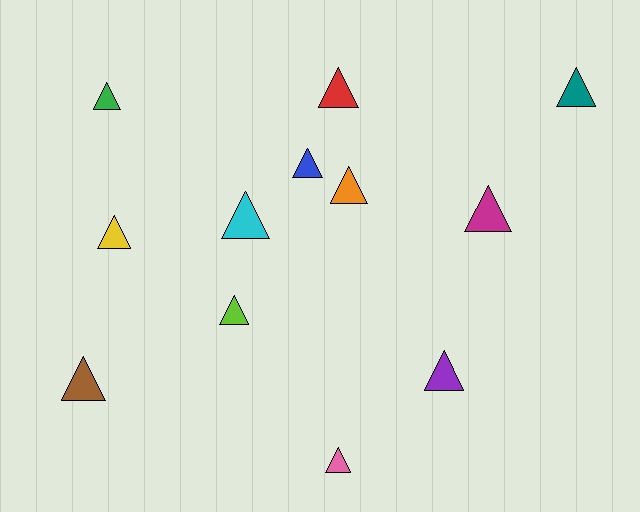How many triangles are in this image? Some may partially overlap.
There are 12 triangles.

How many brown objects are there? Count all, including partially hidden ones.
There is 1 brown object.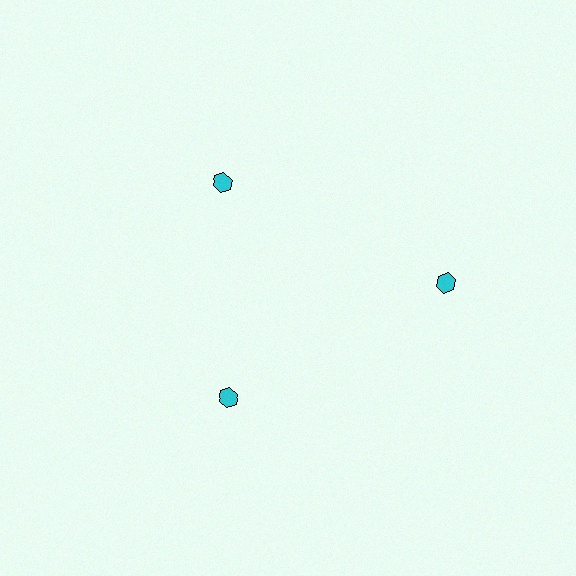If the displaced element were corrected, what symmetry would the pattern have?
It would have 3-fold rotational symmetry — the pattern would map onto itself every 120 degrees.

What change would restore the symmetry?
The symmetry would be restored by moving it inward, back onto the ring so that all 3 hexagons sit at equal angles and equal distance from the center.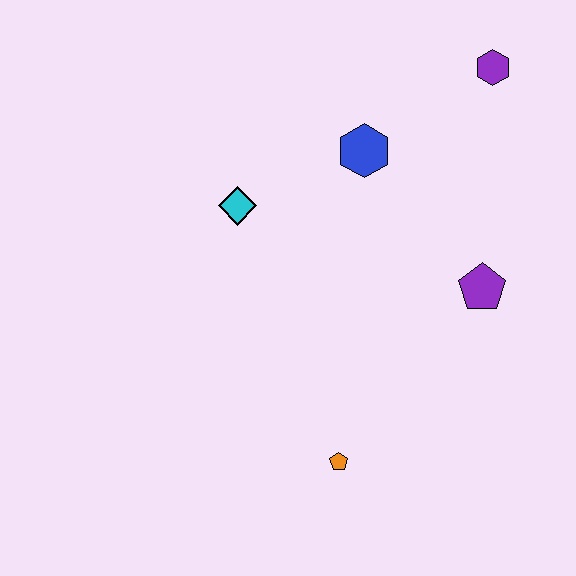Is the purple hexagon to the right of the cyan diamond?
Yes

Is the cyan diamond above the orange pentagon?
Yes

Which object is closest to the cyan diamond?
The blue hexagon is closest to the cyan diamond.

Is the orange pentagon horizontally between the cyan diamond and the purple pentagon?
Yes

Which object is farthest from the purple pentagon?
The cyan diamond is farthest from the purple pentagon.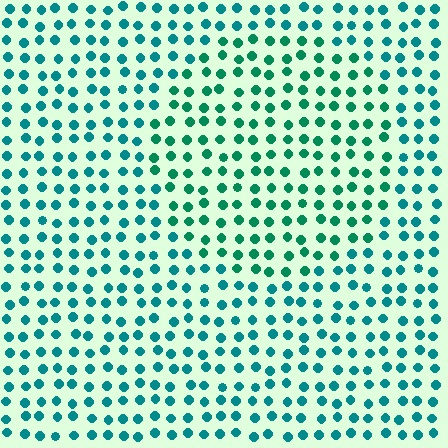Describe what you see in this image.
The image is filled with small teal elements in a uniform arrangement. A circle-shaped region is visible where the elements are tinted to a slightly different hue, forming a subtle color boundary.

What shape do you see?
I see a circle.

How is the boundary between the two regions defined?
The boundary is defined purely by a slight shift in hue (about 23 degrees). Spacing, size, and orientation are identical on both sides.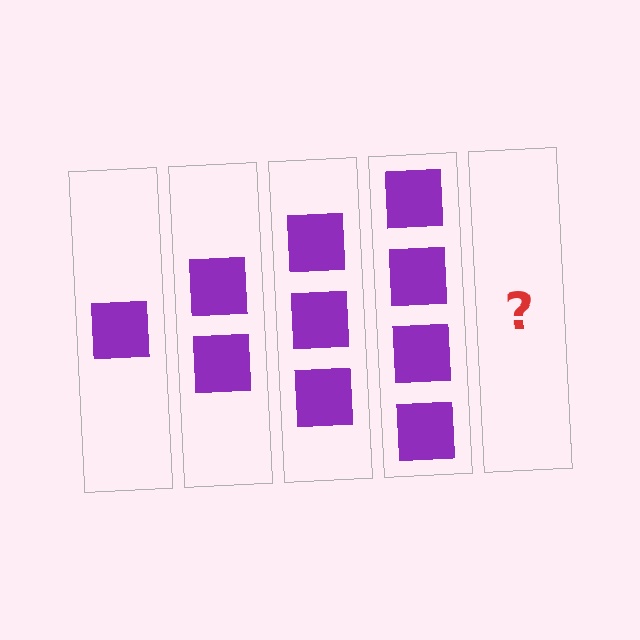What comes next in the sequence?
The next element should be 5 squares.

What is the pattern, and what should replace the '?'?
The pattern is that each step adds one more square. The '?' should be 5 squares.